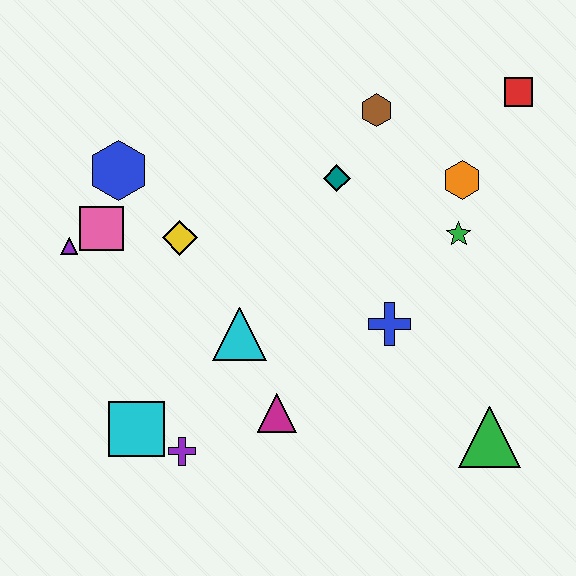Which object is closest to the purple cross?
The cyan square is closest to the purple cross.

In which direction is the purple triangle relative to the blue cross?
The purple triangle is to the left of the blue cross.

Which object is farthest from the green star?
The purple triangle is farthest from the green star.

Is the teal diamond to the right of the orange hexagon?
No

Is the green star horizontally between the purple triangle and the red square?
Yes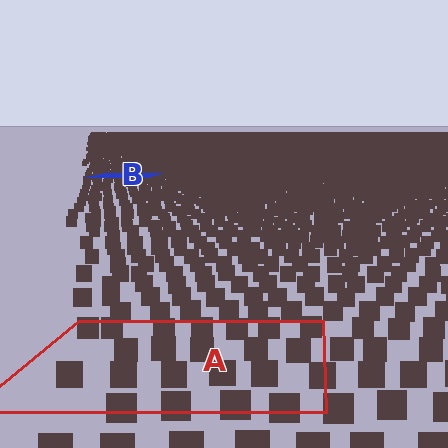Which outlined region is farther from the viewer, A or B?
Region B is farther from the viewer — the texture elements inside it appear smaller and more densely packed.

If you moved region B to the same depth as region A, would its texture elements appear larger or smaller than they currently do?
They would appear larger. At a closer depth, the same texture elements are projected at a bigger on-screen size.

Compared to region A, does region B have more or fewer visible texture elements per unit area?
Region B has more texture elements per unit area — they are packed more densely because it is farther away.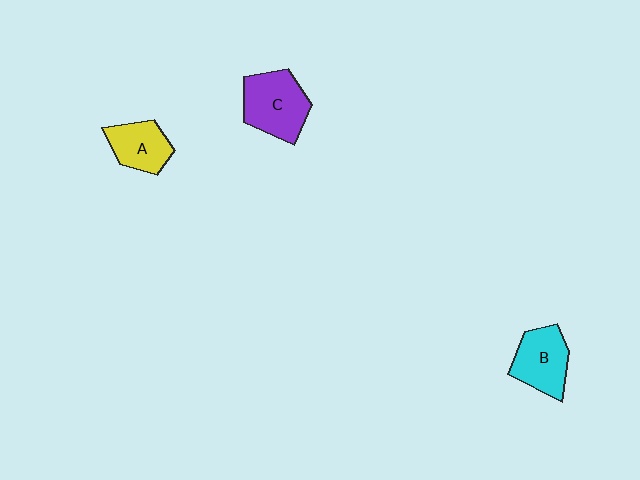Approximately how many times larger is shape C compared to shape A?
Approximately 1.4 times.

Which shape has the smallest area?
Shape A (yellow).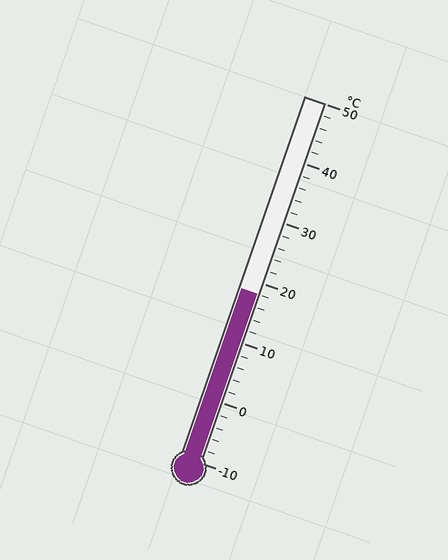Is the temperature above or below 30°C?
The temperature is below 30°C.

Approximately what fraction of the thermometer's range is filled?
The thermometer is filled to approximately 45% of its range.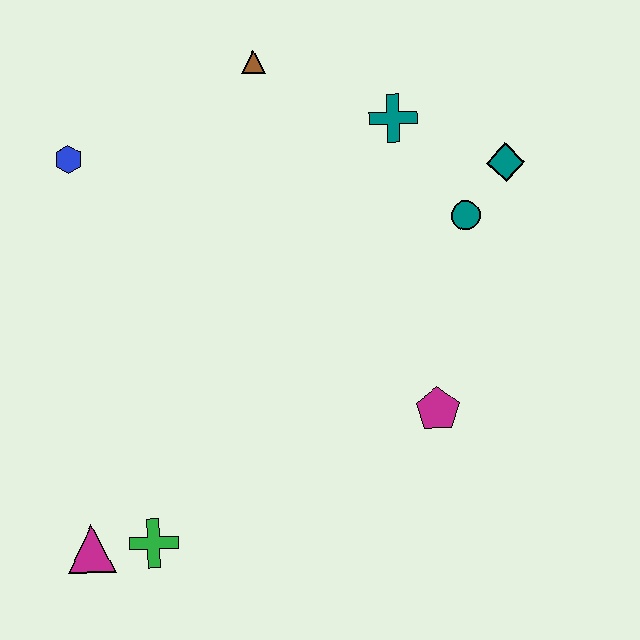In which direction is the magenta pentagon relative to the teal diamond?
The magenta pentagon is below the teal diamond.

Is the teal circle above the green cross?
Yes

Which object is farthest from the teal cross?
The magenta triangle is farthest from the teal cross.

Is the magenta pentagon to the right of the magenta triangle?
Yes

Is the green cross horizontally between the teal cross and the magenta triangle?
Yes